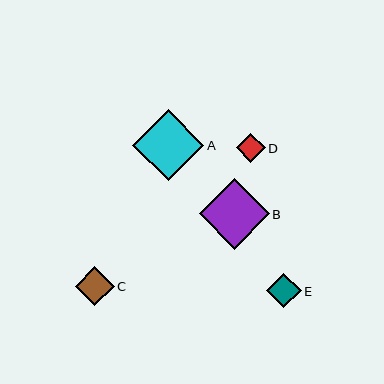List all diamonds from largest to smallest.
From largest to smallest: A, B, C, E, D.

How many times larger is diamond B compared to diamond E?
Diamond B is approximately 2.1 times the size of diamond E.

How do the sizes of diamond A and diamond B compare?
Diamond A and diamond B are approximately the same size.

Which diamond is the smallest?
Diamond D is the smallest with a size of approximately 29 pixels.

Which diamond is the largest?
Diamond A is the largest with a size of approximately 71 pixels.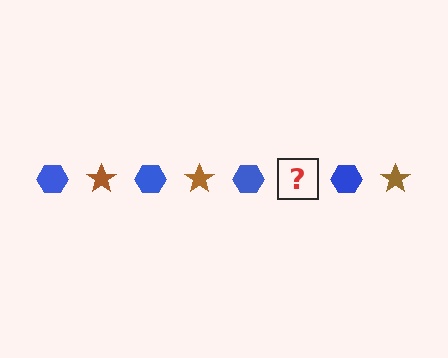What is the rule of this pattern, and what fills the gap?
The rule is that the pattern alternates between blue hexagon and brown star. The gap should be filled with a brown star.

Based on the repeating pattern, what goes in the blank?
The blank should be a brown star.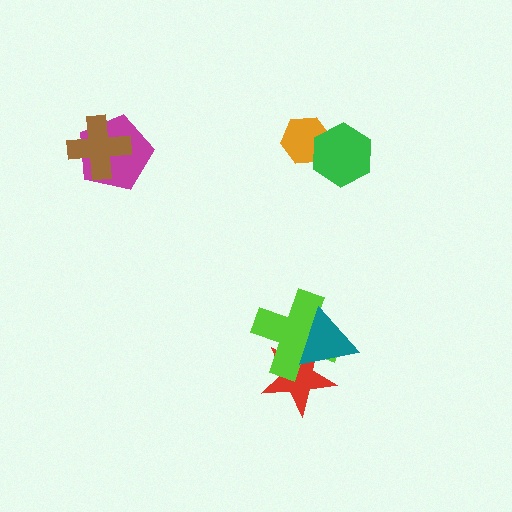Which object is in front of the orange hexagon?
The green hexagon is in front of the orange hexagon.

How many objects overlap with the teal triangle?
2 objects overlap with the teal triangle.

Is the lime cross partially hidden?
Yes, it is partially covered by another shape.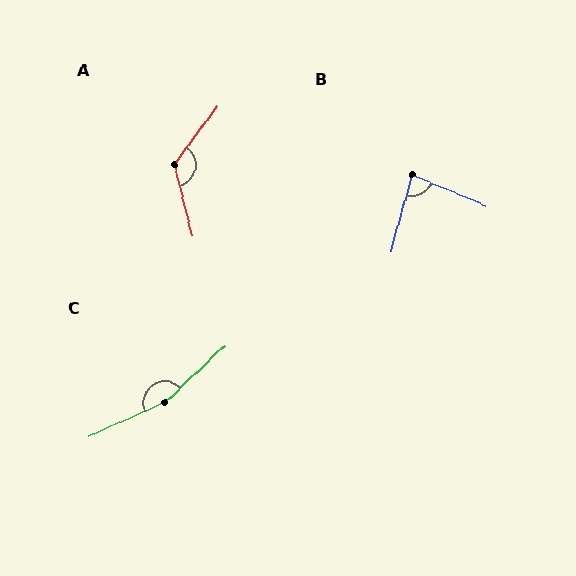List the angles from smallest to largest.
B (83°), A (129°), C (161°).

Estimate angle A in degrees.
Approximately 129 degrees.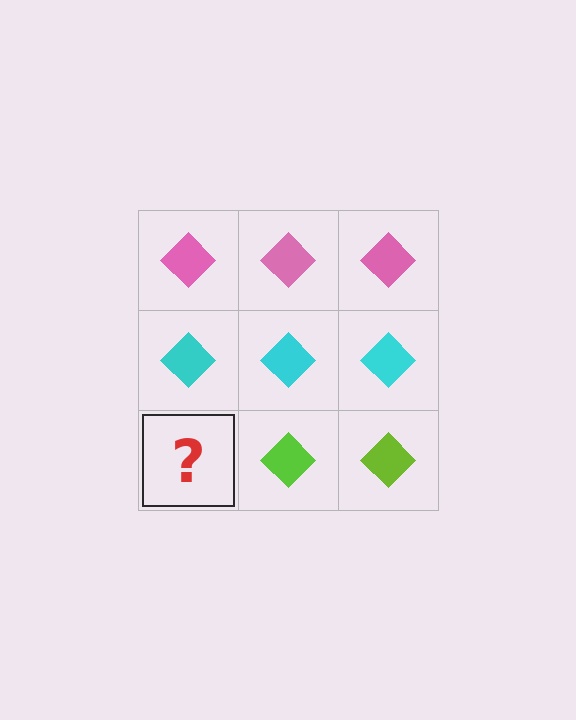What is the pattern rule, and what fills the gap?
The rule is that each row has a consistent color. The gap should be filled with a lime diamond.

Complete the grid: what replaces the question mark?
The question mark should be replaced with a lime diamond.